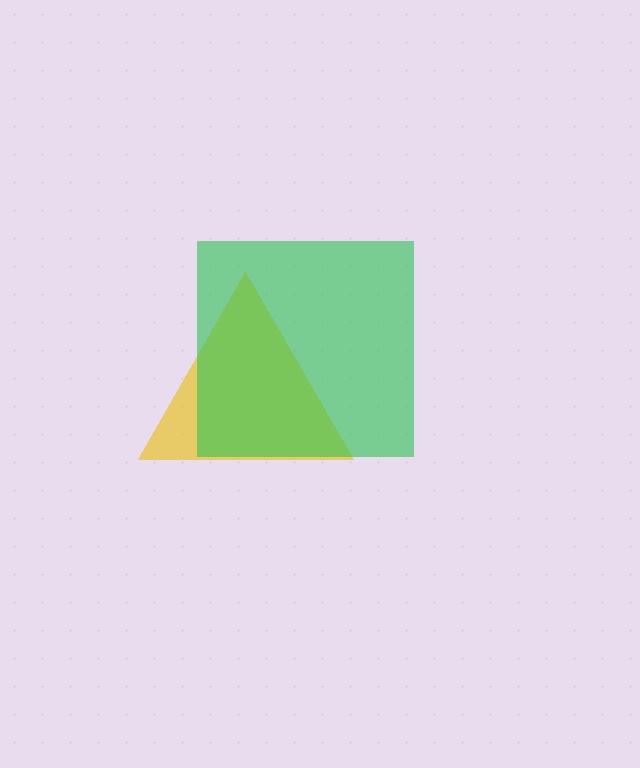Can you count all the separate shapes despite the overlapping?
Yes, there are 2 separate shapes.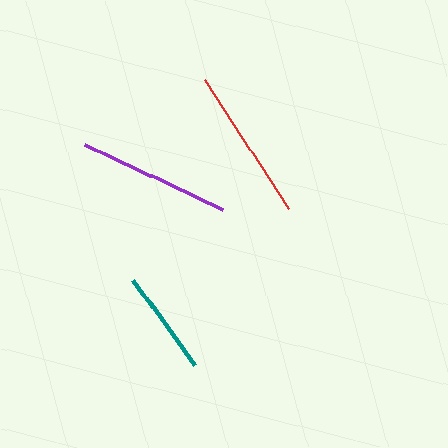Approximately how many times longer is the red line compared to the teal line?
The red line is approximately 1.5 times the length of the teal line.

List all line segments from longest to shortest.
From longest to shortest: red, purple, teal.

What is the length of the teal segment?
The teal segment is approximately 104 pixels long.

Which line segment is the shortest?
The teal line is the shortest at approximately 104 pixels.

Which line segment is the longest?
The red line is the longest at approximately 154 pixels.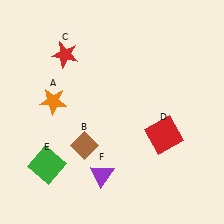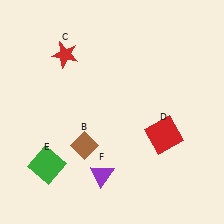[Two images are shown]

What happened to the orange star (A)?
The orange star (A) was removed in Image 2. It was in the top-left area of Image 1.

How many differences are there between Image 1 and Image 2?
There is 1 difference between the two images.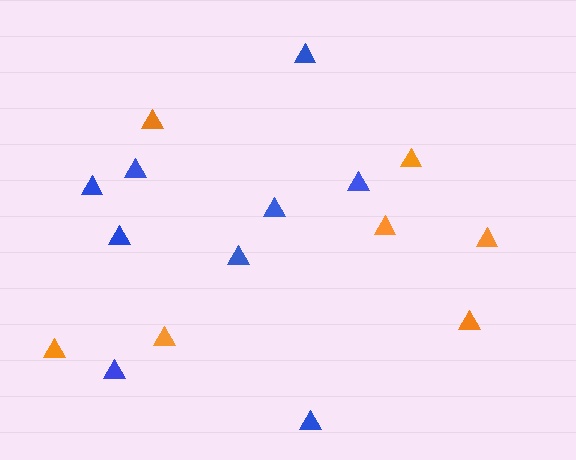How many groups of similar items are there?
There are 2 groups: one group of blue triangles (9) and one group of orange triangles (7).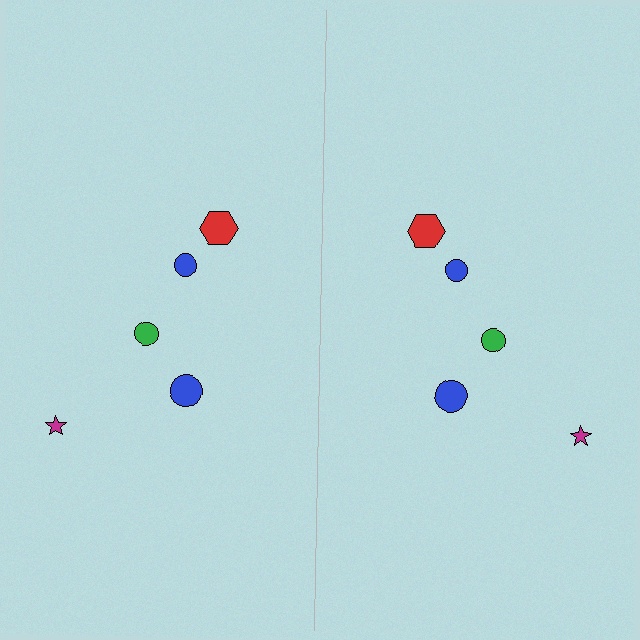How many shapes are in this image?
There are 10 shapes in this image.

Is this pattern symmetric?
Yes, this pattern has bilateral (reflection) symmetry.